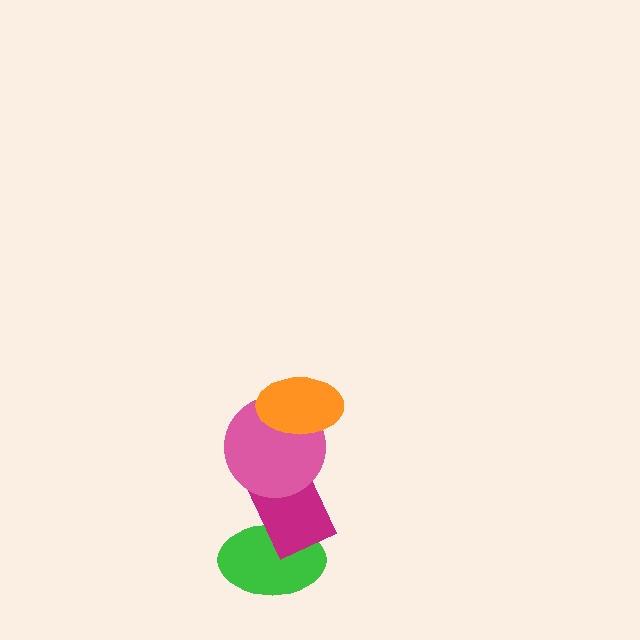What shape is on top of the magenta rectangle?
The pink circle is on top of the magenta rectangle.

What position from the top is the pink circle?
The pink circle is 2nd from the top.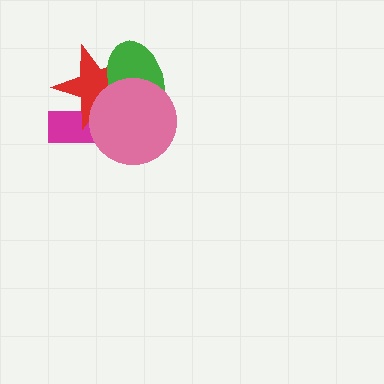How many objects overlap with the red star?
3 objects overlap with the red star.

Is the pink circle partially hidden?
No, no other shape covers it.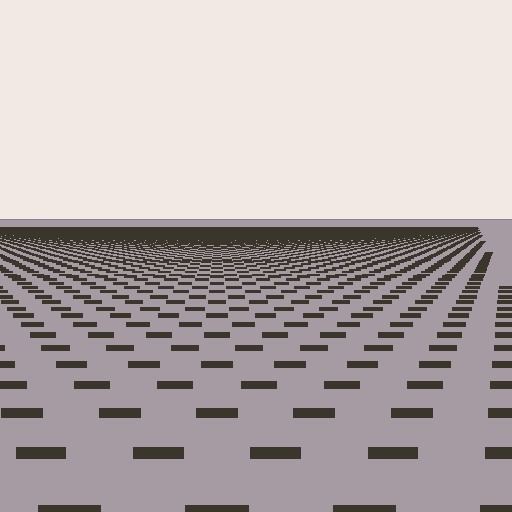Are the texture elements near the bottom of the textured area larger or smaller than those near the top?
Larger. Near the bottom, elements are closer to the viewer and appear at a bigger on-screen size.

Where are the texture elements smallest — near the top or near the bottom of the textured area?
Near the top.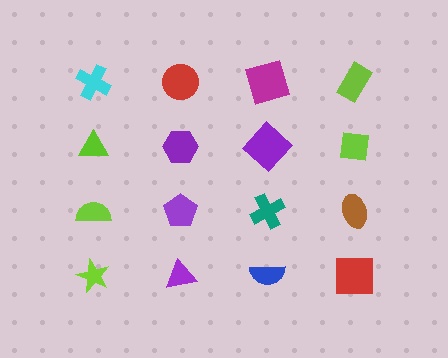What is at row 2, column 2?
A purple hexagon.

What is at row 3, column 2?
A purple pentagon.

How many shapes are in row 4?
4 shapes.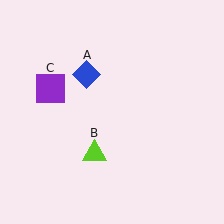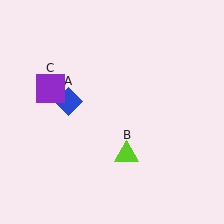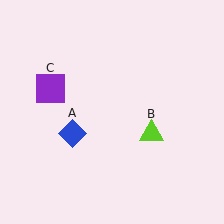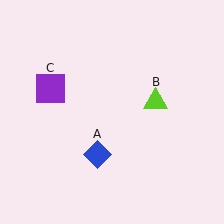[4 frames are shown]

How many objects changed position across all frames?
2 objects changed position: blue diamond (object A), lime triangle (object B).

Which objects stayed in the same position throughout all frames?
Purple square (object C) remained stationary.